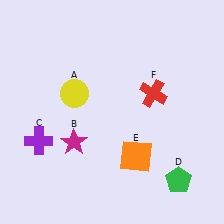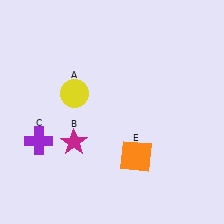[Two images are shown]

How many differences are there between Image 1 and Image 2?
There are 2 differences between the two images.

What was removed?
The red cross (F), the green pentagon (D) were removed in Image 2.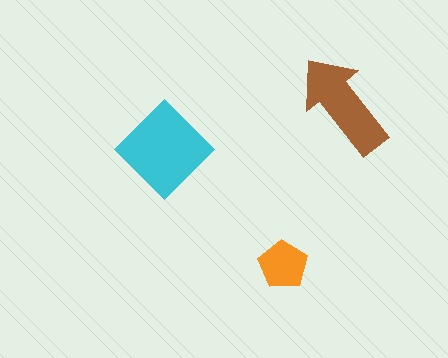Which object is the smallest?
The orange pentagon.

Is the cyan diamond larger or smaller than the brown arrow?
Larger.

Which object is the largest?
The cyan diamond.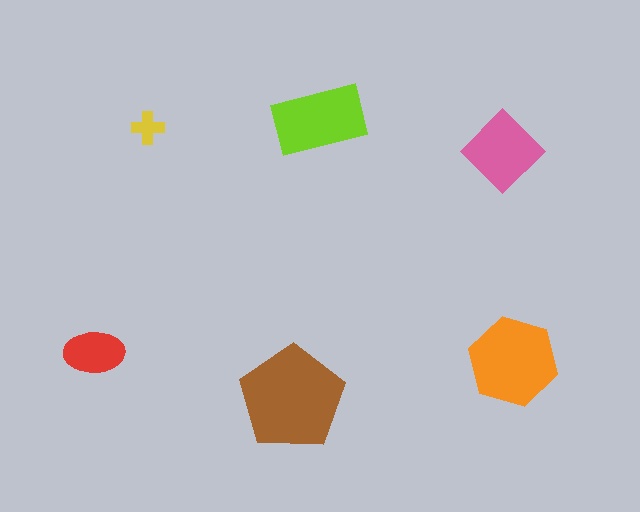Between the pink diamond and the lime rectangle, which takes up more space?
The lime rectangle.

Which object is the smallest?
The yellow cross.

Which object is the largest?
The brown pentagon.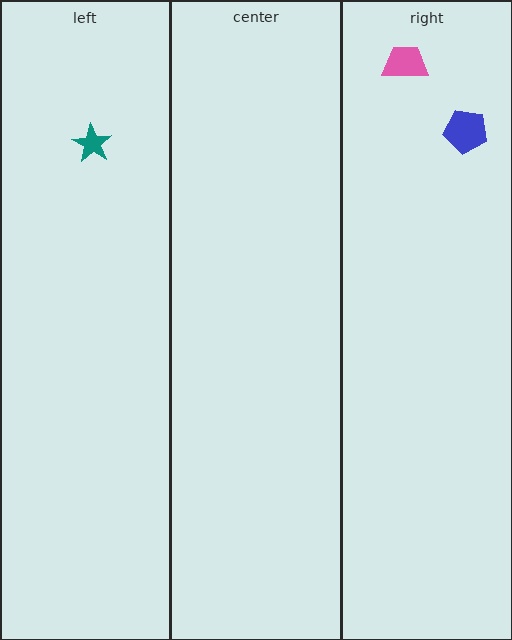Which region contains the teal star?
The left region.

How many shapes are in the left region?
1.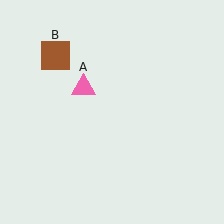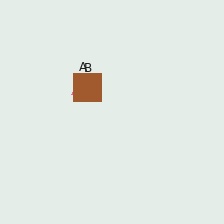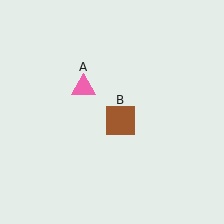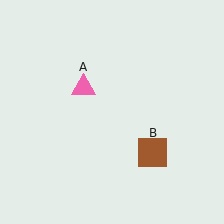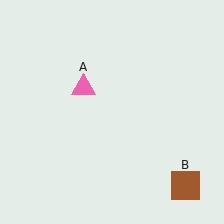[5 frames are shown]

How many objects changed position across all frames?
1 object changed position: brown square (object B).